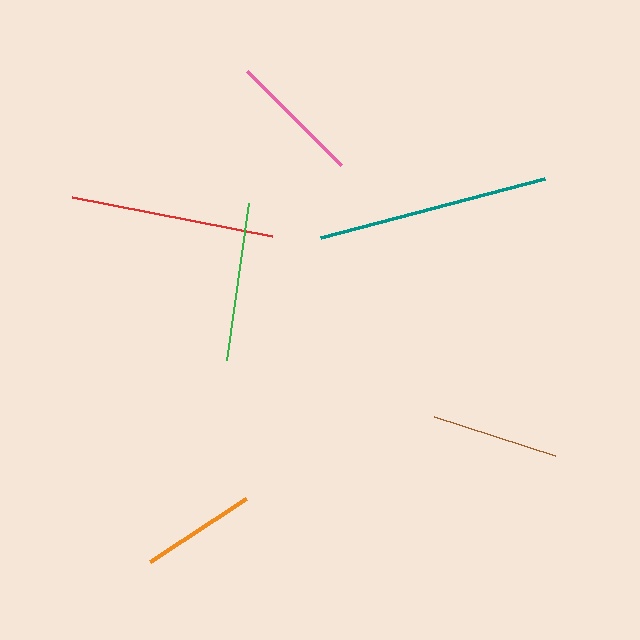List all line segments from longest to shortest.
From longest to shortest: teal, red, green, pink, brown, orange.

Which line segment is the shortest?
The orange line is the shortest at approximately 115 pixels.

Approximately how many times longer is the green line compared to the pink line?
The green line is approximately 1.2 times the length of the pink line.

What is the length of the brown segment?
The brown segment is approximately 127 pixels long.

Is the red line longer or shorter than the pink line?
The red line is longer than the pink line.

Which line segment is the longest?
The teal line is the longest at approximately 232 pixels.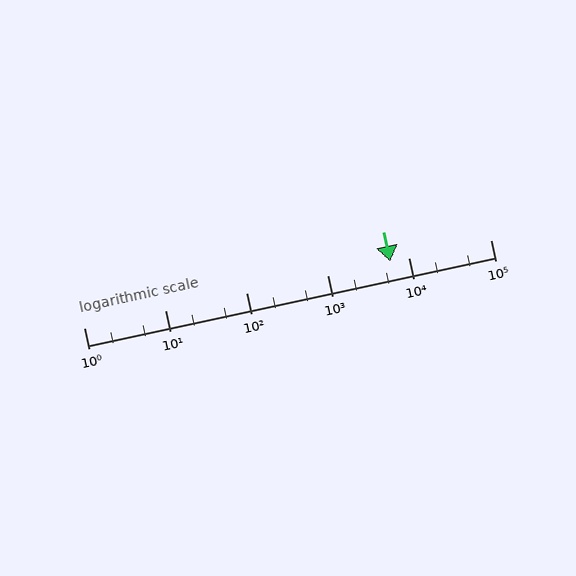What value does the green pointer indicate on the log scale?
The pointer indicates approximately 5900.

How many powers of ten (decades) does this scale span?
The scale spans 5 decades, from 1 to 100000.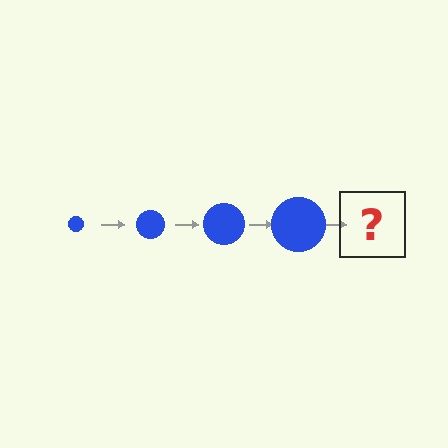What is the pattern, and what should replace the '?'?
The pattern is that the circle gets progressively larger each step. The '?' should be a blue circle, larger than the previous one.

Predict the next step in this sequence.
The next step is a blue circle, larger than the previous one.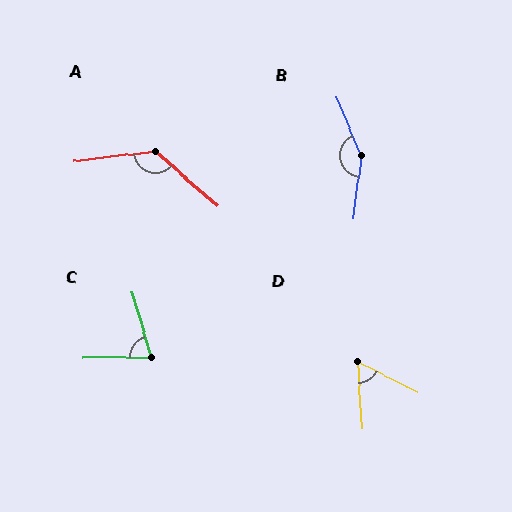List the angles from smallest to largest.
D (60°), C (74°), A (132°), B (150°).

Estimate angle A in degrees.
Approximately 132 degrees.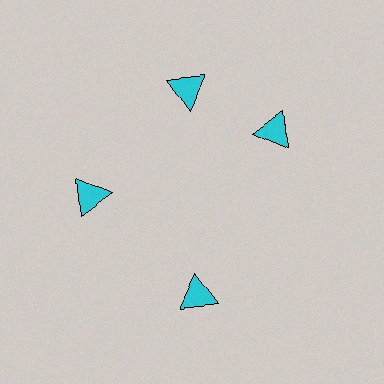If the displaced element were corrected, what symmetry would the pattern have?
It would have 4-fold rotational symmetry — the pattern would map onto itself every 90 degrees.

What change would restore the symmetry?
The symmetry would be restored by rotating it back into even spacing with its neighbors so that all 4 triangles sit at equal angles and equal distance from the center.